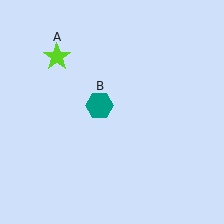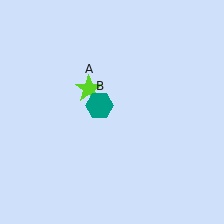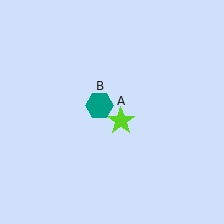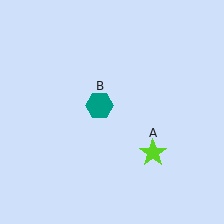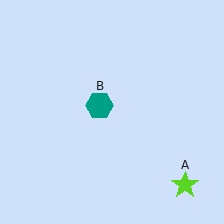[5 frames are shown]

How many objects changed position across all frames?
1 object changed position: lime star (object A).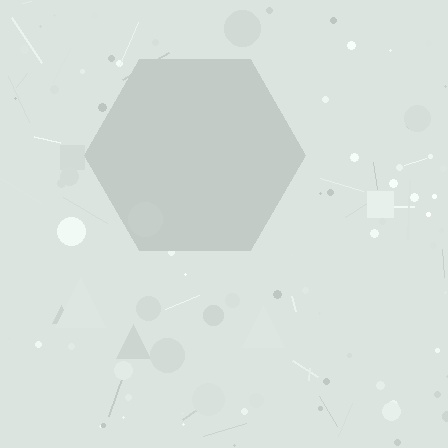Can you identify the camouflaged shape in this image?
The camouflaged shape is a hexagon.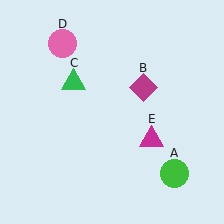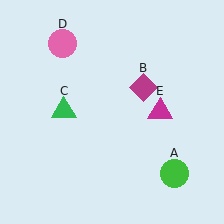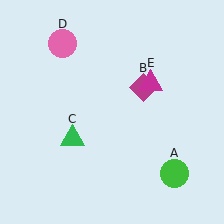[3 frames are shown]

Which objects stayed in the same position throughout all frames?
Green circle (object A) and magenta diamond (object B) and pink circle (object D) remained stationary.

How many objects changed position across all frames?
2 objects changed position: green triangle (object C), magenta triangle (object E).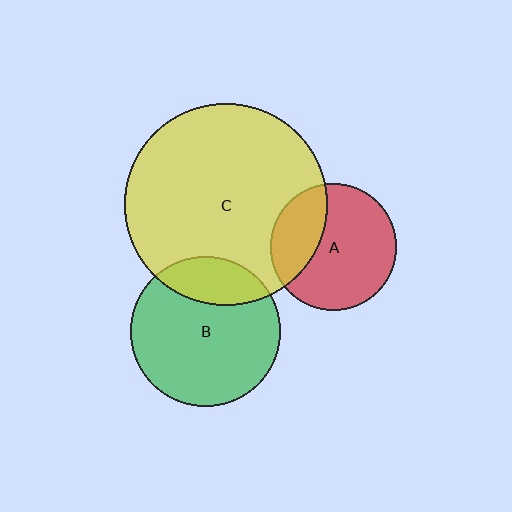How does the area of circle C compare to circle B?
Approximately 1.8 times.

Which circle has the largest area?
Circle C (yellow).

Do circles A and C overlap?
Yes.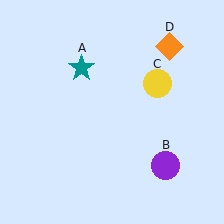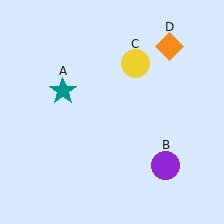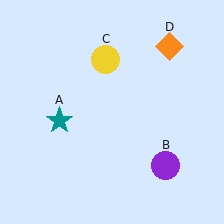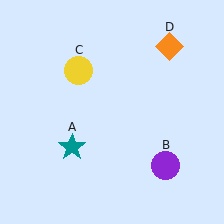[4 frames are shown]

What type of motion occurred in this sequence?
The teal star (object A), yellow circle (object C) rotated counterclockwise around the center of the scene.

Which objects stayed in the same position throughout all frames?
Purple circle (object B) and orange diamond (object D) remained stationary.